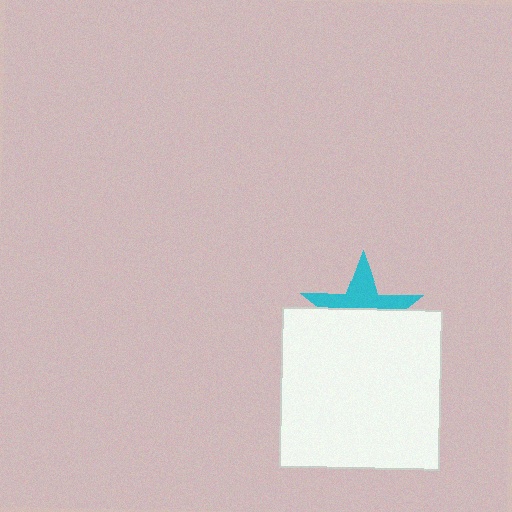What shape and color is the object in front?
The object in front is a white square.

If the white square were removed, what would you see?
You would see the complete cyan star.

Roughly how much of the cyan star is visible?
A small part of it is visible (roughly 43%).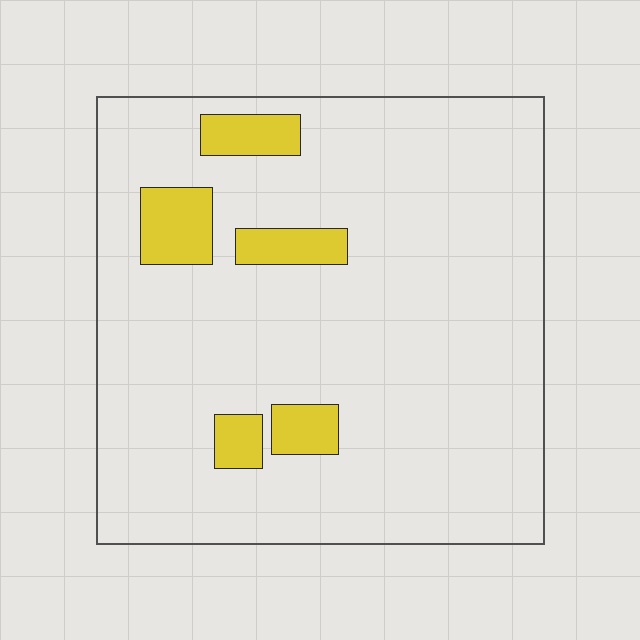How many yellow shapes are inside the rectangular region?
5.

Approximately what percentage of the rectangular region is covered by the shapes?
Approximately 10%.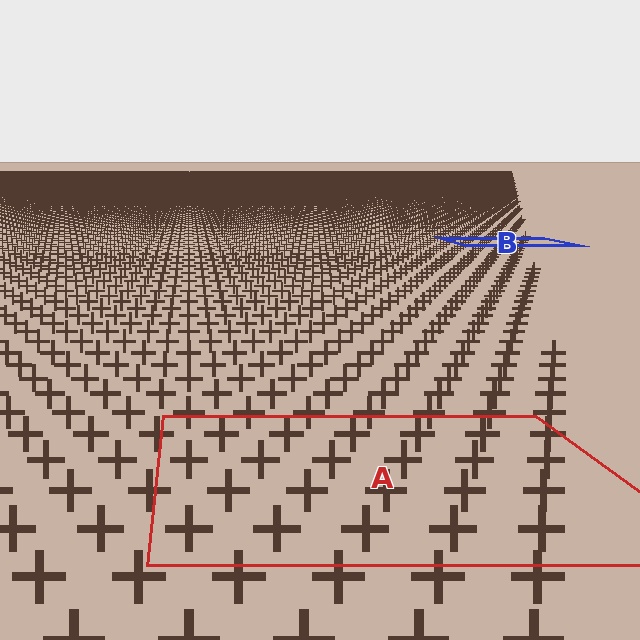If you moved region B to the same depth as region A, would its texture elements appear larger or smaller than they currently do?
They would appear larger. At a closer depth, the same texture elements are projected at a bigger on-screen size.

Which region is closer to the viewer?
Region A is closer. The texture elements there are larger and more spread out.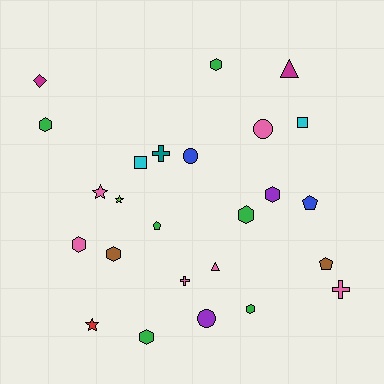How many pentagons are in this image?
There are 3 pentagons.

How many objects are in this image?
There are 25 objects.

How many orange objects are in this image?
There are no orange objects.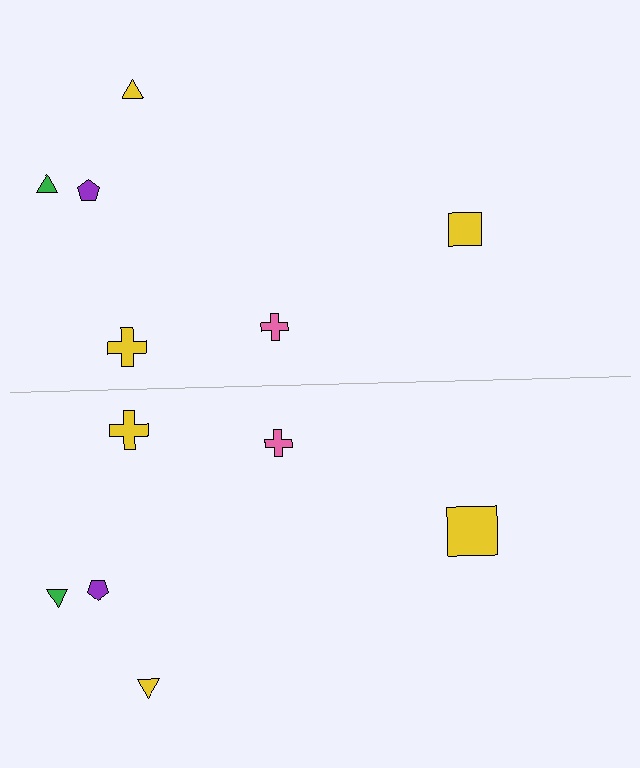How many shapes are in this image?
There are 12 shapes in this image.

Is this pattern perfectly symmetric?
No, the pattern is not perfectly symmetric. The yellow square on the bottom side has a different size than its mirror counterpart.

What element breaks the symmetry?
The yellow square on the bottom side has a different size than its mirror counterpart.